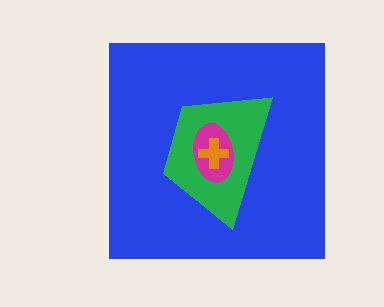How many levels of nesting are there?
4.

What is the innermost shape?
The orange cross.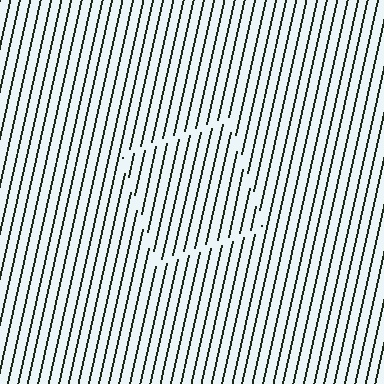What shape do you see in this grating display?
An illusory square. The interior of the shape contains the same grating, shifted by half a period — the contour is defined by the phase discontinuity where line-ends from the inner and outer gratings abut.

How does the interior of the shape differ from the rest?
The interior of the shape contains the same grating, shifted by half a period — the contour is defined by the phase discontinuity where line-ends from the inner and outer gratings abut.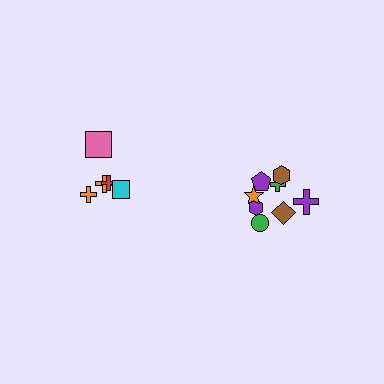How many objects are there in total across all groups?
There are 13 objects.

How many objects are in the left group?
There are 5 objects.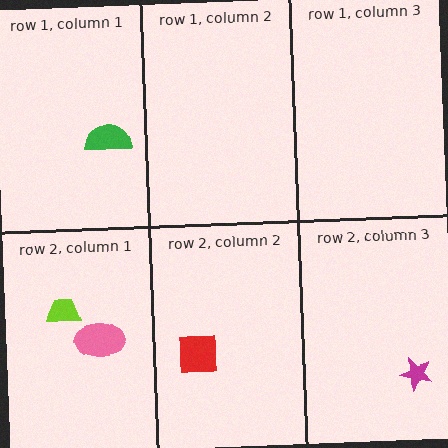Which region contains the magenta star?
The row 2, column 3 region.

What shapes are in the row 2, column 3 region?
The magenta star.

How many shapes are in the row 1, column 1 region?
1.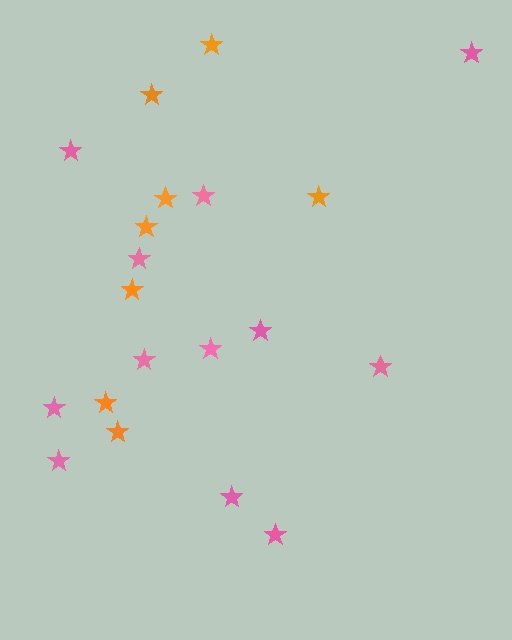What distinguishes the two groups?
There are 2 groups: one group of orange stars (8) and one group of pink stars (12).